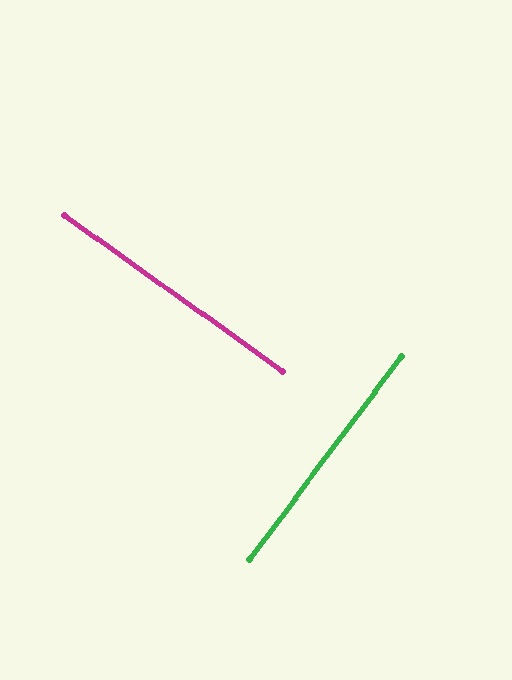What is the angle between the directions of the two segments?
Approximately 89 degrees.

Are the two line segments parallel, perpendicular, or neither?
Perpendicular — they meet at approximately 89°.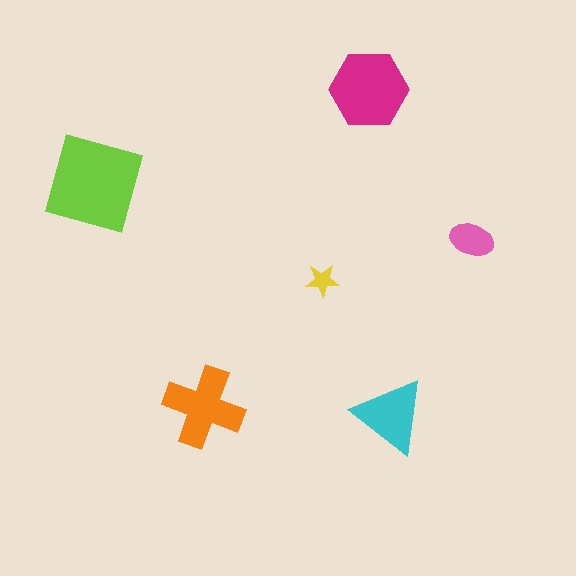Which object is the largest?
The lime square.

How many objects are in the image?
There are 6 objects in the image.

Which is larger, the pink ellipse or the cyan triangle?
The cyan triangle.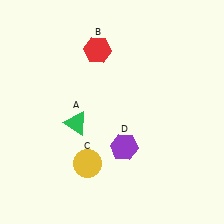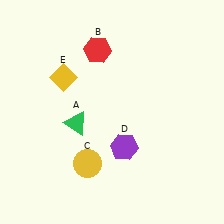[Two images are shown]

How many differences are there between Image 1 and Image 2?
There is 1 difference between the two images.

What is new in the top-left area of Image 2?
A yellow diamond (E) was added in the top-left area of Image 2.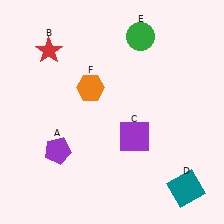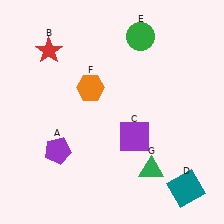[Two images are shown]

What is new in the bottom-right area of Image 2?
A green triangle (G) was added in the bottom-right area of Image 2.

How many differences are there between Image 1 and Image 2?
There is 1 difference between the two images.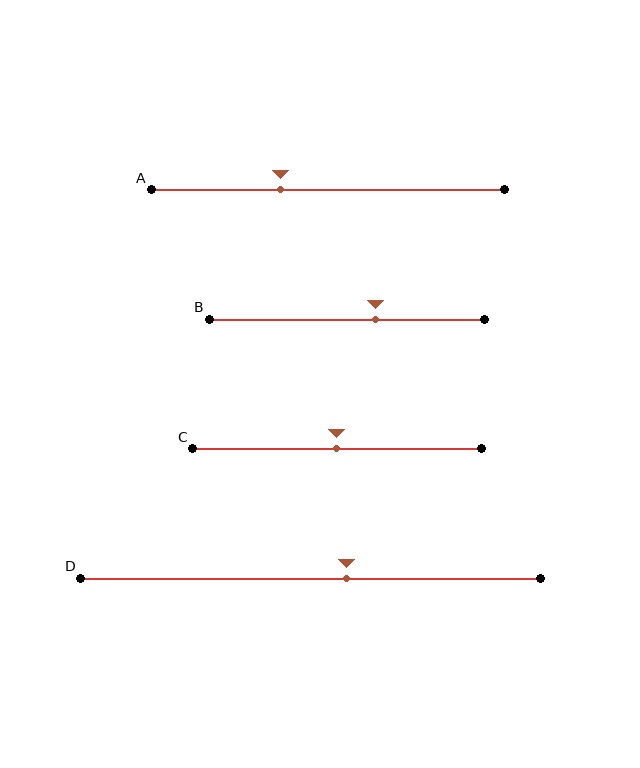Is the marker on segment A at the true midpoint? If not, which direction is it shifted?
No, the marker on segment A is shifted to the left by about 13% of the segment length.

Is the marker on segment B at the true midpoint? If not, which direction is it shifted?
No, the marker on segment B is shifted to the right by about 10% of the segment length.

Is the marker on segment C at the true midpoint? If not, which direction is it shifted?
Yes, the marker on segment C is at the true midpoint.